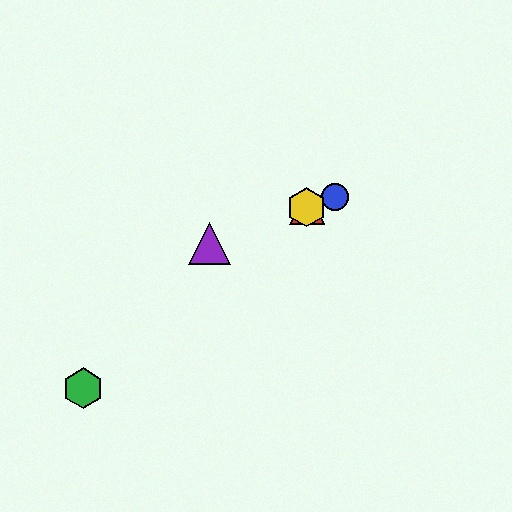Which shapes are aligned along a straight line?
The red triangle, the blue circle, the yellow hexagon, the purple triangle are aligned along a straight line.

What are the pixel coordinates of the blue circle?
The blue circle is at (335, 197).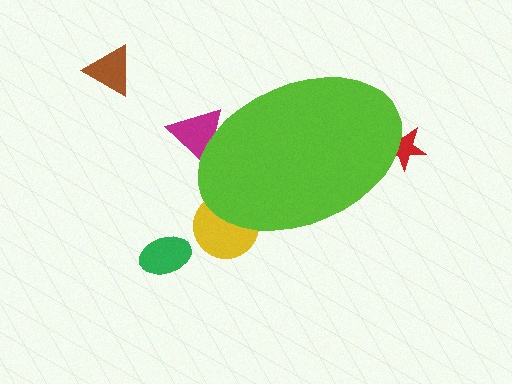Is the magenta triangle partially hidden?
Yes, the magenta triangle is partially hidden behind the lime ellipse.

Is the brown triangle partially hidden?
No, the brown triangle is fully visible.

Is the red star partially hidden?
Yes, the red star is partially hidden behind the lime ellipse.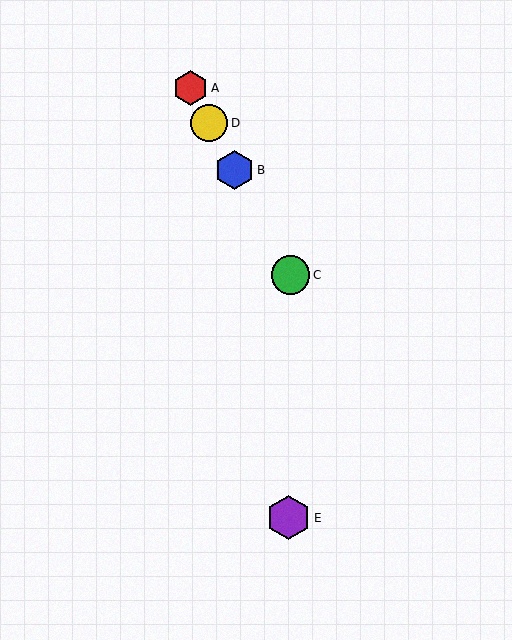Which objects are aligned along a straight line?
Objects A, B, C, D are aligned along a straight line.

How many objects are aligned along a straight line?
4 objects (A, B, C, D) are aligned along a straight line.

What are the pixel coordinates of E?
Object E is at (289, 518).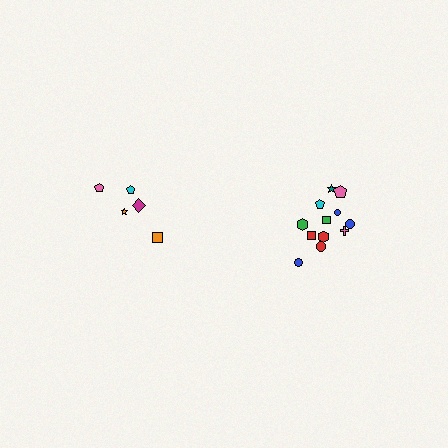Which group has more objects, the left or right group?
The right group.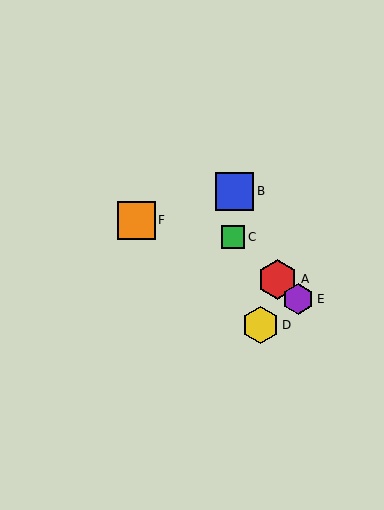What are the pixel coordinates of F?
Object F is at (136, 220).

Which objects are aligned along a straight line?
Objects A, C, E are aligned along a straight line.